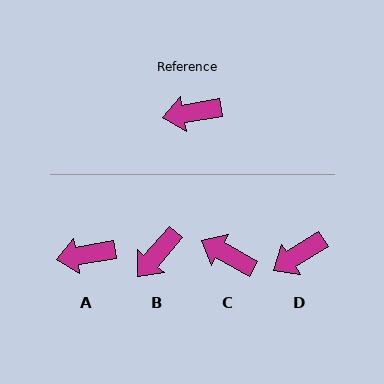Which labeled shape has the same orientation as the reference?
A.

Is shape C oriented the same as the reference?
No, it is off by about 39 degrees.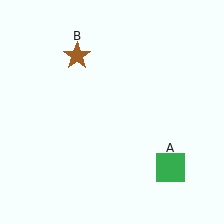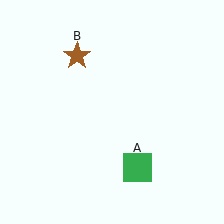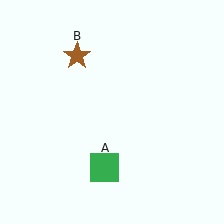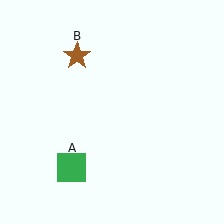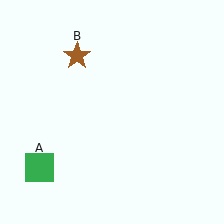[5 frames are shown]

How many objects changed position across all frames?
1 object changed position: green square (object A).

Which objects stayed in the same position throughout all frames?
Brown star (object B) remained stationary.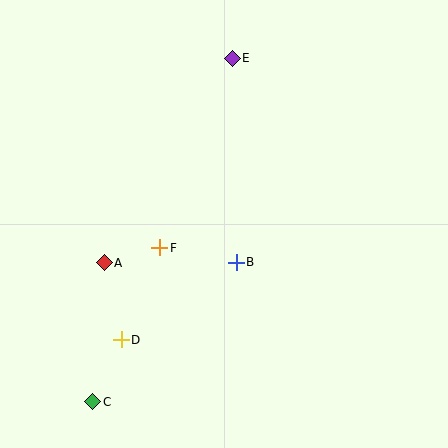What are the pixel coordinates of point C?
Point C is at (93, 402).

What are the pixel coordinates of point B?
Point B is at (236, 262).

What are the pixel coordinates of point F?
Point F is at (160, 248).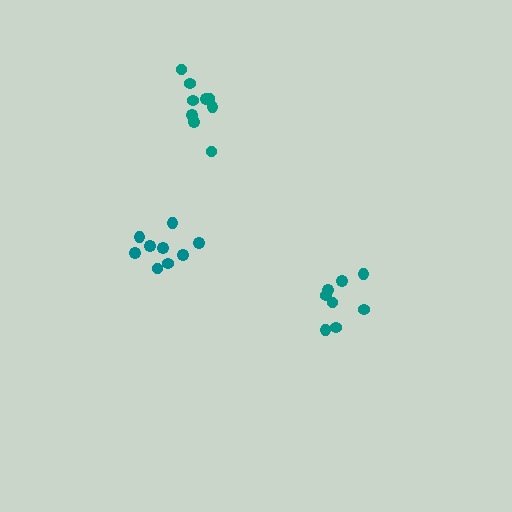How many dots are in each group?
Group 1: 8 dots, Group 2: 9 dots, Group 3: 9 dots (26 total).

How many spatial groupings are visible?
There are 3 spatial groupings.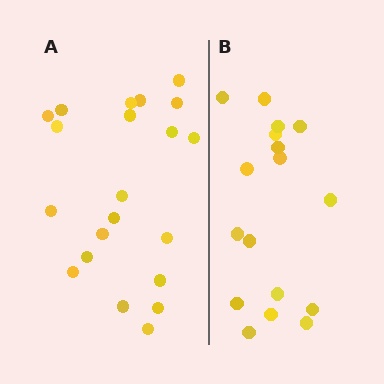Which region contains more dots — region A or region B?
Region A (the left region) has more dots.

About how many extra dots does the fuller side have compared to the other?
Region A has about 4 more dots than region B.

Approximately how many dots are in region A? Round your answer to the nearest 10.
About 20 dots. (The exact count is 21, which rounds to 20.)